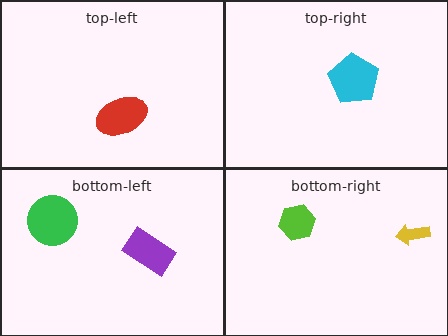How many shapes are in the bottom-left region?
2.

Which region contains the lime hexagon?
The bottom-right region.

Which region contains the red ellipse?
The top-left region.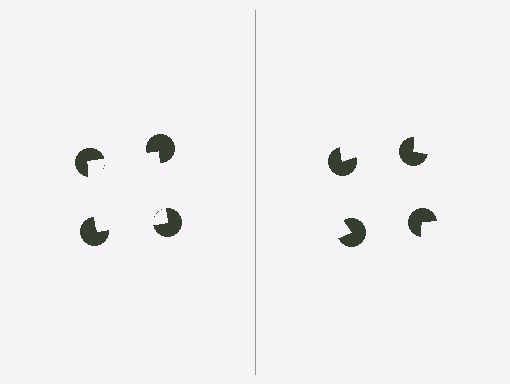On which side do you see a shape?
An illusory square appears on the left side. On the right side the wedge cuts are rotated, so no coherent shape forms.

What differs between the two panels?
The pac-man discs are positioned identically on both sides; only the wedge orientations differ. On the left they align to a square; on the right they are misaligned.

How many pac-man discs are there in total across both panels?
8 — 4 on each side.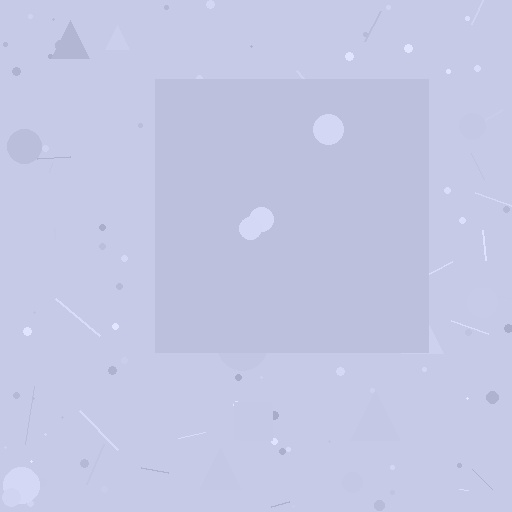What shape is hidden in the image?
A square is hidden in the image.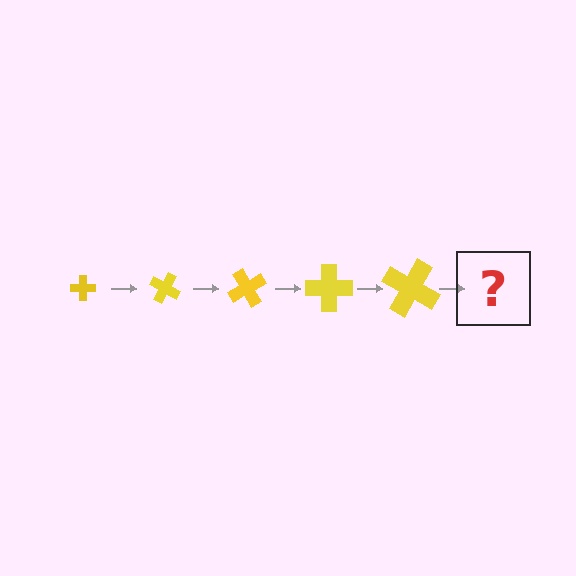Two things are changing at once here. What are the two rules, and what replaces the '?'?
The two rules are that the cross grows larger each step and it rotates 30 degrees each step. The '?' should be a cross, larger than the previous one and rotated 150 degrees from the start.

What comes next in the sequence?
The next element should be a cross, larger than the previous one and rotated 150 degrees from the start.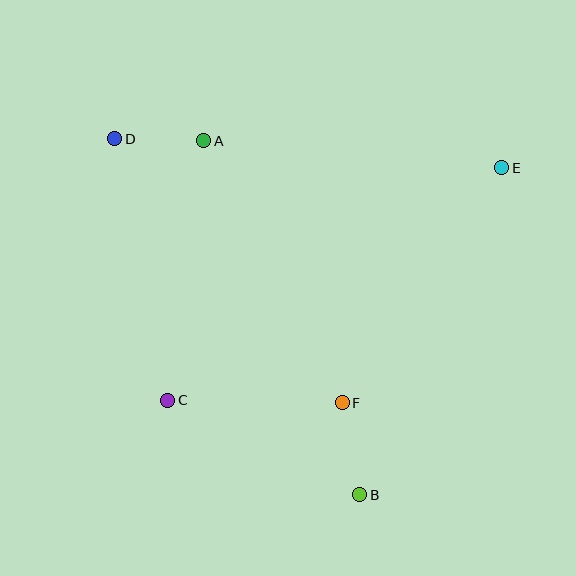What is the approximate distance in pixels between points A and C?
The distance between A and C is approximately 262 pixels.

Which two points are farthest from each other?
Points B and D are farthest from each other.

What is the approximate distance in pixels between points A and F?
The distance between A and F is approximately 296 pixels.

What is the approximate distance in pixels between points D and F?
The distance between D and F is approximately 349 pixels.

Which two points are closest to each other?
Points A and D are closest to each other.